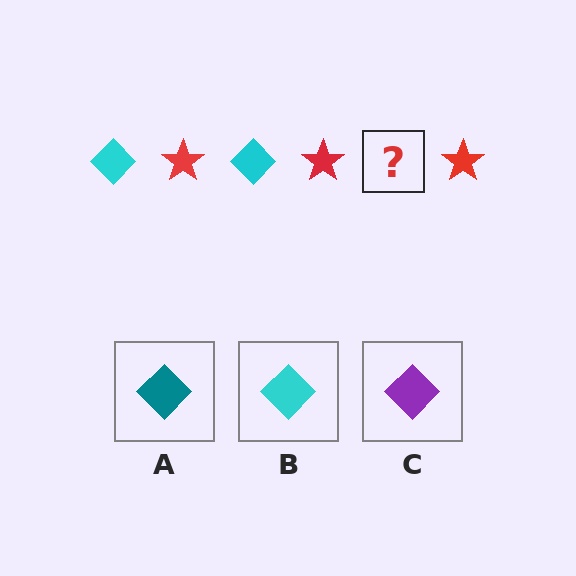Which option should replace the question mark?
Option B.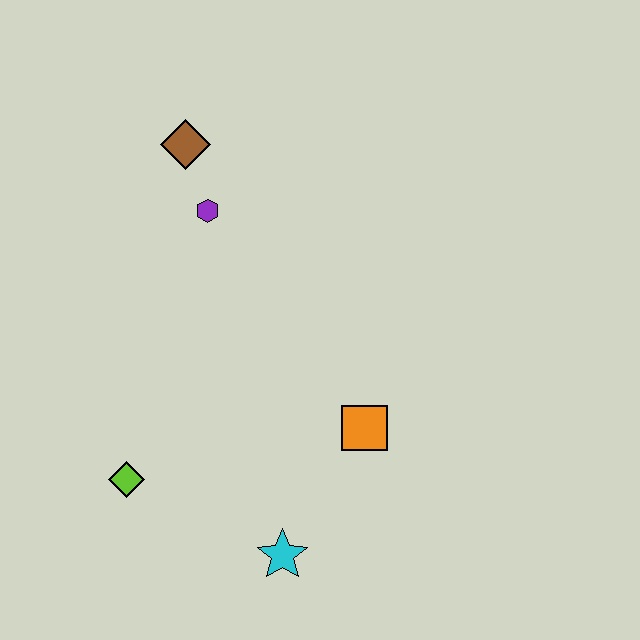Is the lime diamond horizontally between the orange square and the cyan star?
No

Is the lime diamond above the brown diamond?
No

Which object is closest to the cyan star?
The orange square is closest to the cyan star.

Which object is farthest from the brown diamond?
The cyan star is farthest from the brown diamond.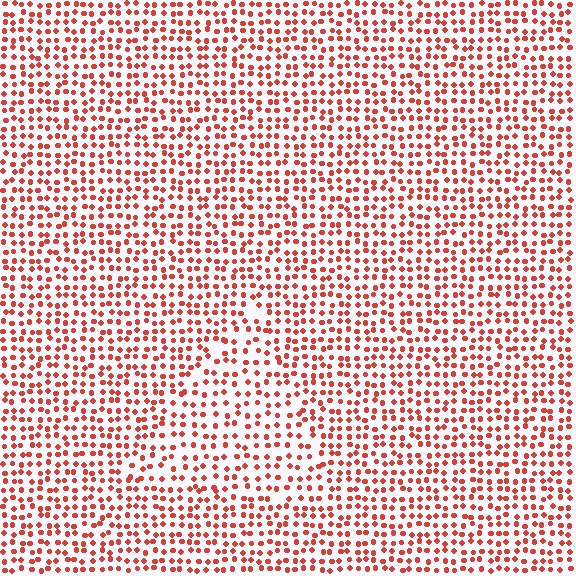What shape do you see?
I see a triangle.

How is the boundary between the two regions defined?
The boundary is defined by a change in element density (approximately 1.4x ratio). All elements are the same color, size, and shape.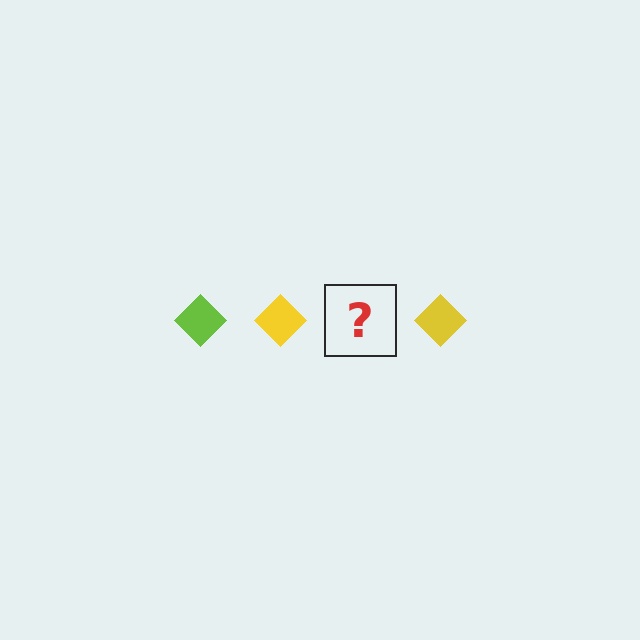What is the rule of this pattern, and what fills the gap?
The rule is that the pattern cycles through lime, yellow diamonds. The gap should be filled with a lime diamond.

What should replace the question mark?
The question mark should be replaced with a lime diamond.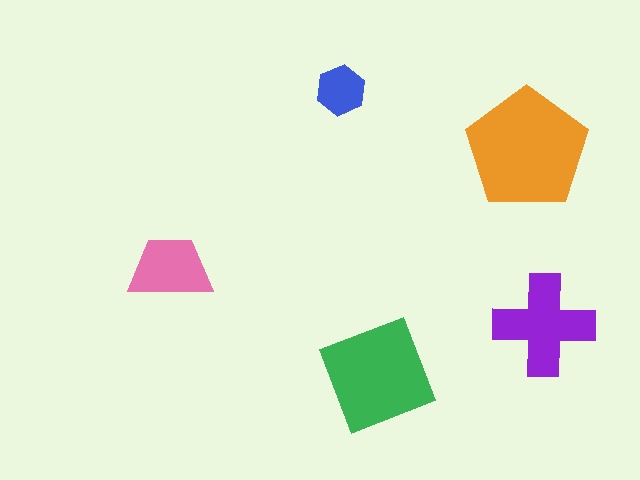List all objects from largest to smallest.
The orange pentagon, the green square, the purple cross, the pink trapezoid, the blue hexagon.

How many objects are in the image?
There are 5 objects in the image.